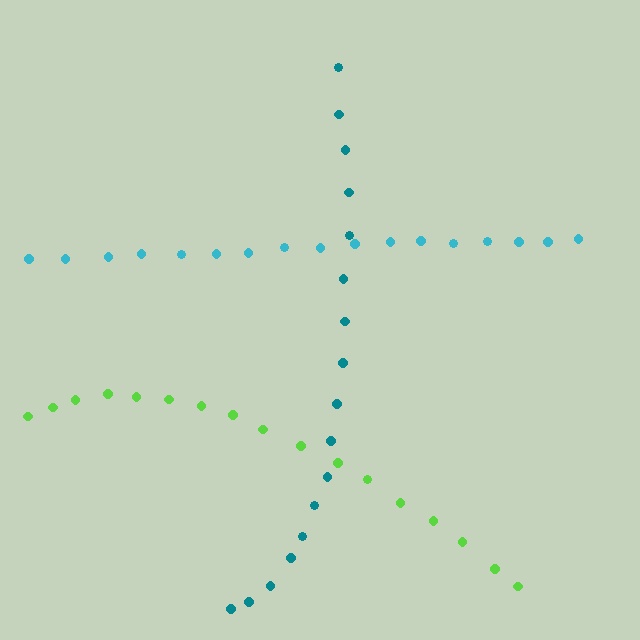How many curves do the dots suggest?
There are 3 distinct paths.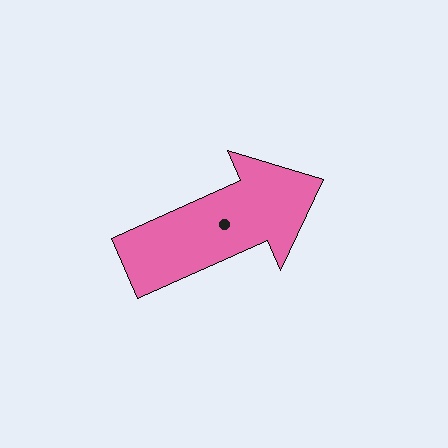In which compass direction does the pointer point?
Northeast.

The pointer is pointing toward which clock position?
Roughly 2 o'clock.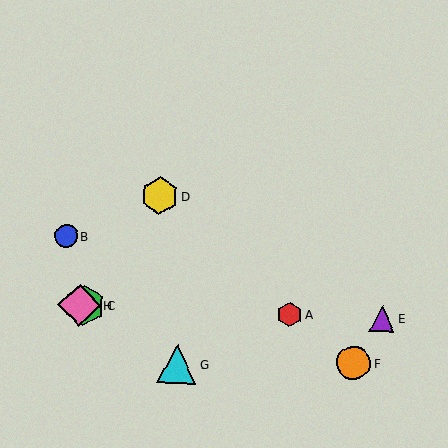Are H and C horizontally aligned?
Yes, both are at y≈305.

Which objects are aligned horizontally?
Objects A, C, E, H are aligned horizontally.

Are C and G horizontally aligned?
No, C is at y≈305 and G is at y≈364.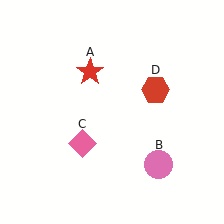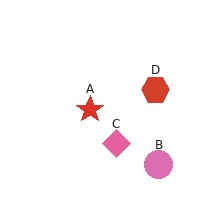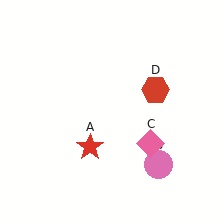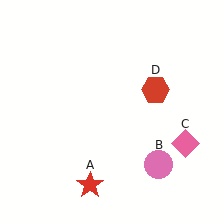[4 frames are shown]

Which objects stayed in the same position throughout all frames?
Pink circle (object B) and red hexagon (object D) remained stationary.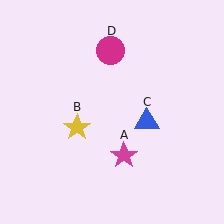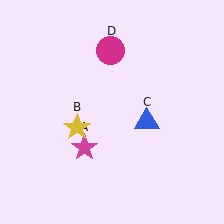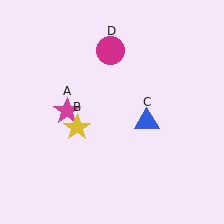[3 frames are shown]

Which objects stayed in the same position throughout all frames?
Yellow star (object B) and blue triangle (object C) and magenta circle (object D) remained stationary.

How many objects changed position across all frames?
1 object changed position: magenta star (object A).